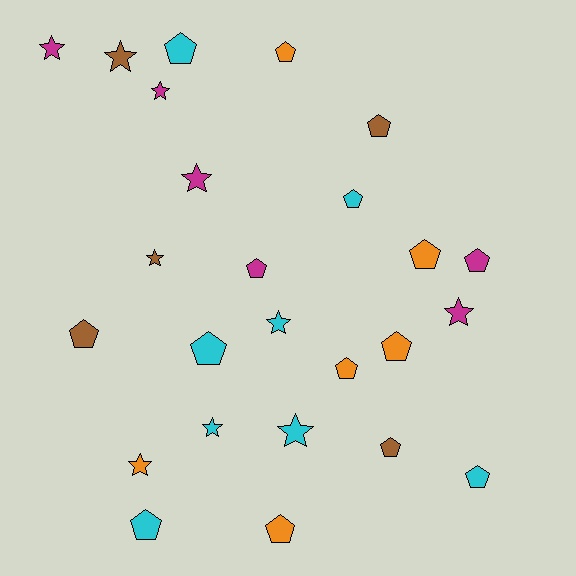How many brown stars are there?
There are 2 brown stars.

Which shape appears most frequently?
Pentagon, with 15 objects.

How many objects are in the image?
There are 25 objects.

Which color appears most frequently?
Cyan, with 8 objects.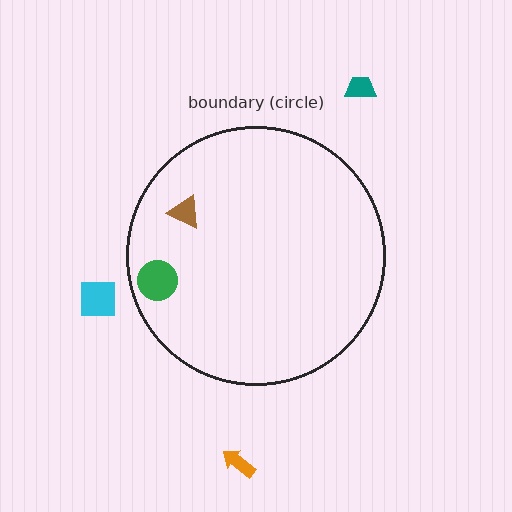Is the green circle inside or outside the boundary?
Inside.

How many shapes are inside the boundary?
2 inside, 3 outside.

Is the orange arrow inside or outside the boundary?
Outside.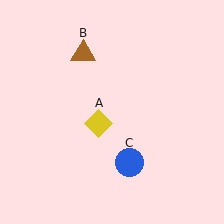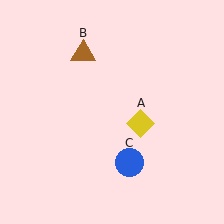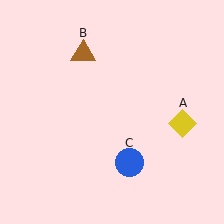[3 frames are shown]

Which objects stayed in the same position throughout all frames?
Brown triangle (object B) and blue circle (object C) remained stationary.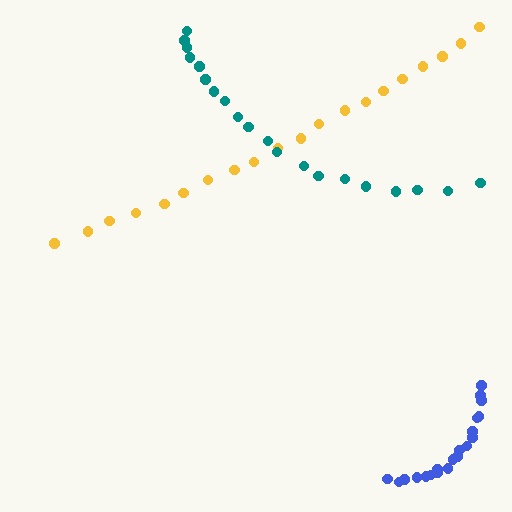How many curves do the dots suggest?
There are 3 distinct paths.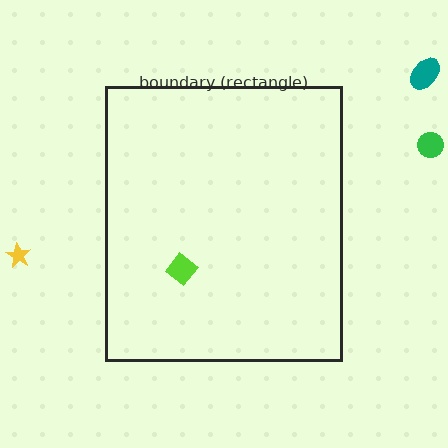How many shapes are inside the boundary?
1 inside, 3 outside.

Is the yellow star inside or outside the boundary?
Outside.